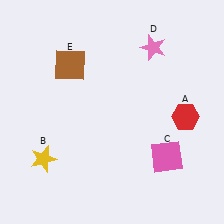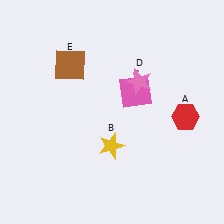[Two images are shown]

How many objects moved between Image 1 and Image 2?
3 objects moved between the two images.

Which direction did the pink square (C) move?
The pink square (C) moved up.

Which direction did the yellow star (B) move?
The yellow star (B) moved right.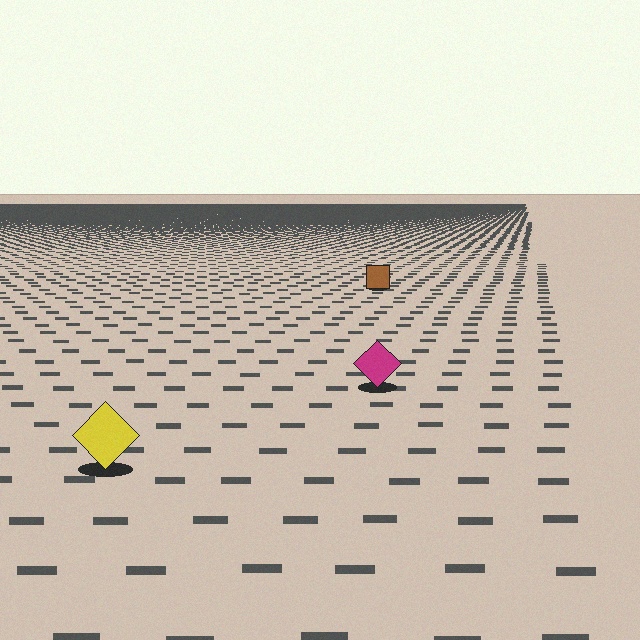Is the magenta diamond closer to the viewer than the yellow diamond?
No. The yellow diamond is closer — you can tell from the texture gradient: the ground texture is coarser near it.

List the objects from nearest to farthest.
From nearest to farthest: the yellow diamond, the magenta diamond, the brown square.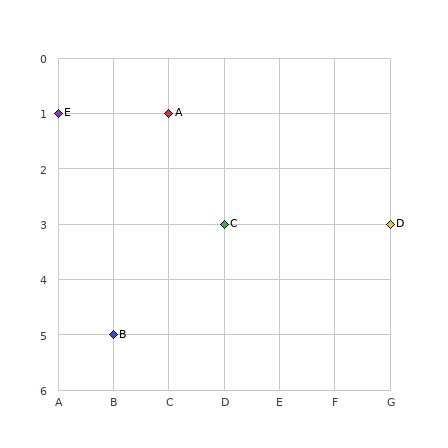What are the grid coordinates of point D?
Point D is at grid coordinates (G, 3).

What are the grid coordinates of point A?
Point A is at grid coordinates (C, 1).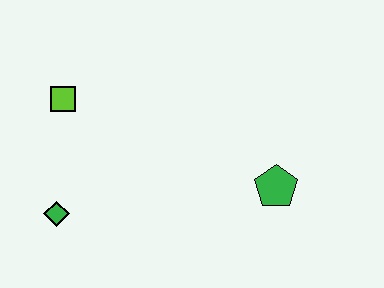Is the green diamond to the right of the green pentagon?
No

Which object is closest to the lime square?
The green diamond is closest to the lime square.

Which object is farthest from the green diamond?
The green pentagon is farthest from the green diamond.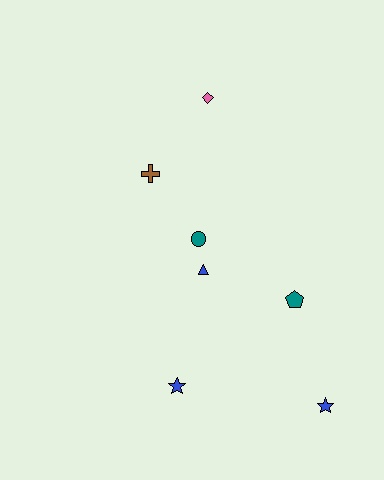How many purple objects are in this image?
There are no purple objects.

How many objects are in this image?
There are 7 objects.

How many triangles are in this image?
There is 1 triangle.